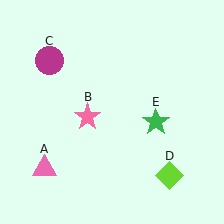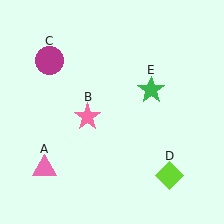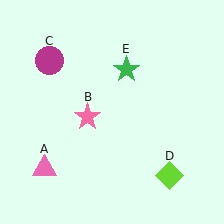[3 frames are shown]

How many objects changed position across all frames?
1 object changed position: green star (object E).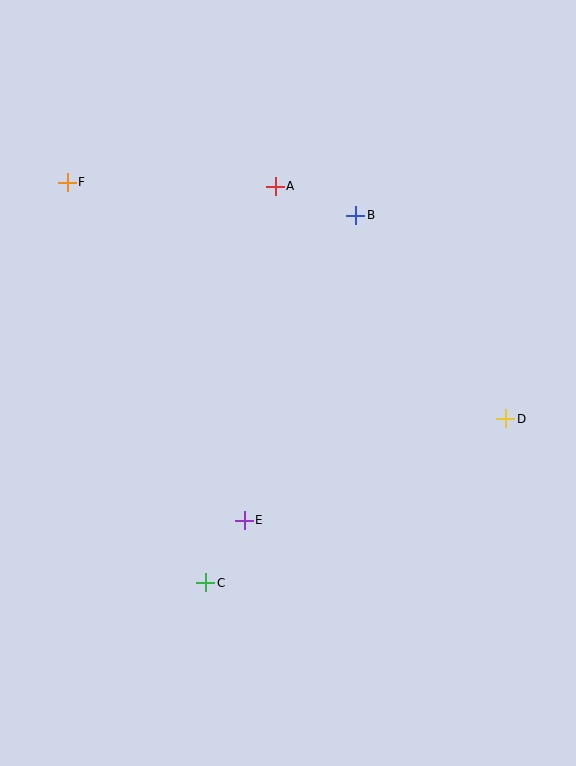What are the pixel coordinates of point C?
Point C is at (206, 583).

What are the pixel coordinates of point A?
Point A is at (275, 186).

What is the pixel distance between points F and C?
The distance between F and C is 424 pixels.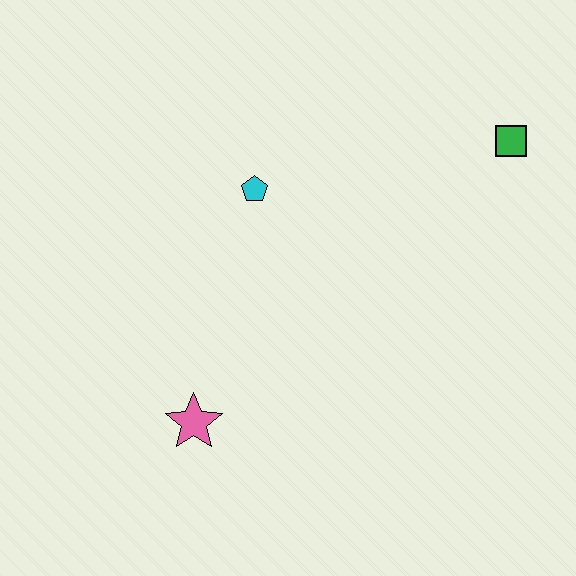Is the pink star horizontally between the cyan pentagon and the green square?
No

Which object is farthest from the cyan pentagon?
The green square is farthest from the cyan pentagon.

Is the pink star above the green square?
No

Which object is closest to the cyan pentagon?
The pink star is closest to the cyan pentagon.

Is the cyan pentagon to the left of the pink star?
No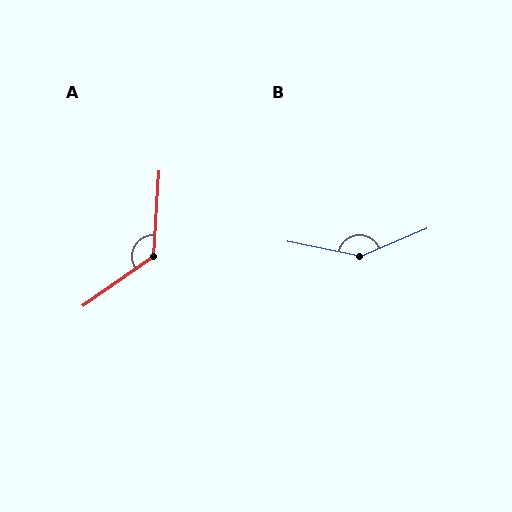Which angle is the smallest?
A, at approximately 128 degrees.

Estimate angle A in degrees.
Approximately 128 degrees.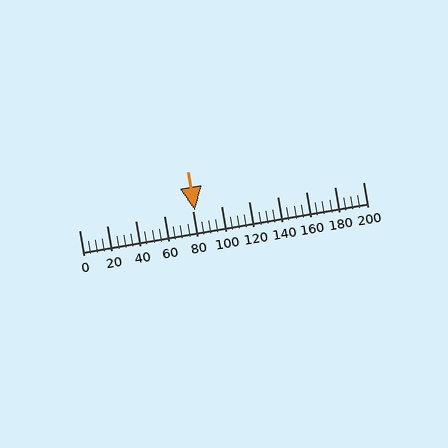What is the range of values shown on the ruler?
The ruler shows values from 0 to 200.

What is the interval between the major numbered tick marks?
The major tick marks are spaced 20 units apart.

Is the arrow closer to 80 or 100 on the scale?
The arrow is closer to 80.